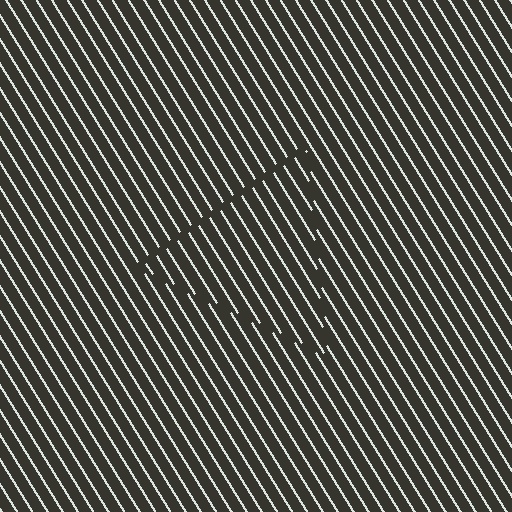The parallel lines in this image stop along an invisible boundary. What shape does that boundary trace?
An illusory triangle. The interior of the shape contains the same grating, shifted by half a period — the contour is defined by the phase discontinuity where line-ends from the inner and outer gratings abut.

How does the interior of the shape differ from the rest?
The interior of the shape contains the same grating, shifted by half a period — the contour is defined by the phase discontinuity where line-ends from the inner and outer gratings abut.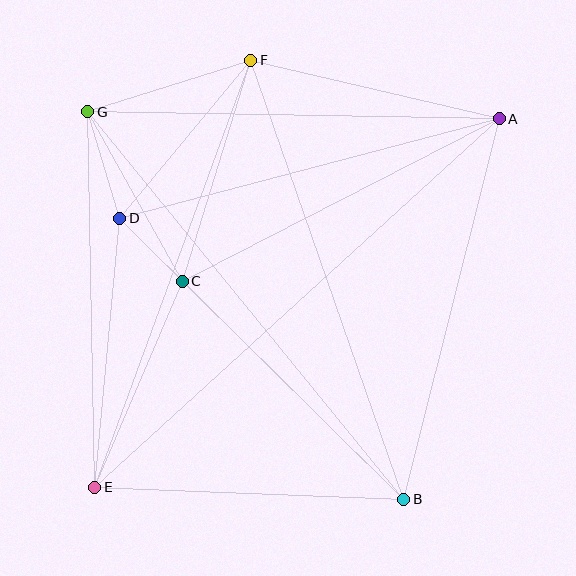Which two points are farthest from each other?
Points A and E are farthest from each other.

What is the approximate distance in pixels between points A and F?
The distance between A and F is approximately 256 pixels.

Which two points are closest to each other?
Points C and D are closest to each other.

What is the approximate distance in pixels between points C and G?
The distance between C and G is approximately 194 pixels.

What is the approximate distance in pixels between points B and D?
The distance between B and D is approximately 399 pixels.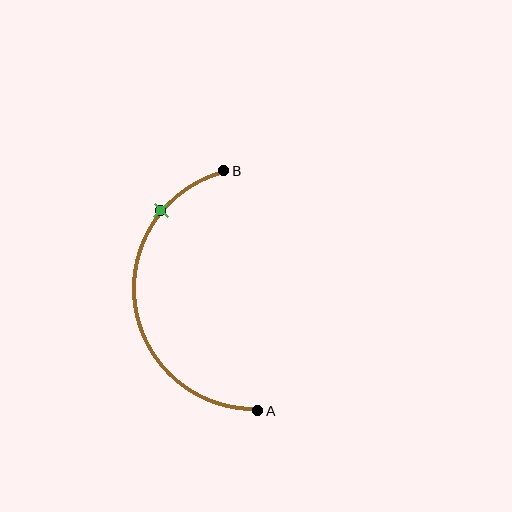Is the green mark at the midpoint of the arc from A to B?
No. The green mark lies on the arc but is closer to endpoint B. The arc midpoint would be at the point on the curve equidistant along the arc from both A and B.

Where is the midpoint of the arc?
The arc midpoint is the point on the curve farthest from the straight line joining A and B. It sits to the left of that line.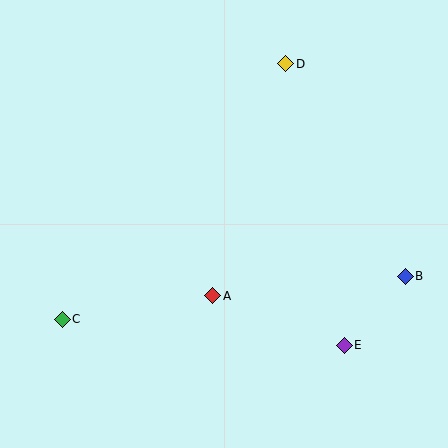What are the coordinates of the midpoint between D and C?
The midpoint between D and C is at (174, 191).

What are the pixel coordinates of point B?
Point B is at (405, 276).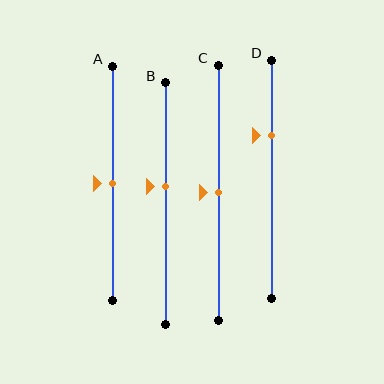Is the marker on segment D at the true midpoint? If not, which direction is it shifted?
No, the marker on segment D is shifted upward by about 18% of the segment length.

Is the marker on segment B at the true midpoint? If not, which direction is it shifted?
No, the marker on segment B is shifted upward by about 7% of the segment length.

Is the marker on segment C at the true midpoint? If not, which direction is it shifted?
Yes, the marker on segment C is at the true midpoint.